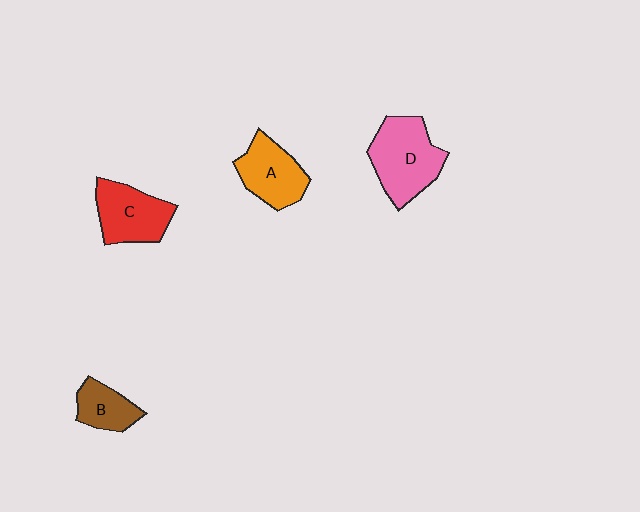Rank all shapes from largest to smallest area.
From largest to smallest: D (pink), C (red), A (orange), B (brown).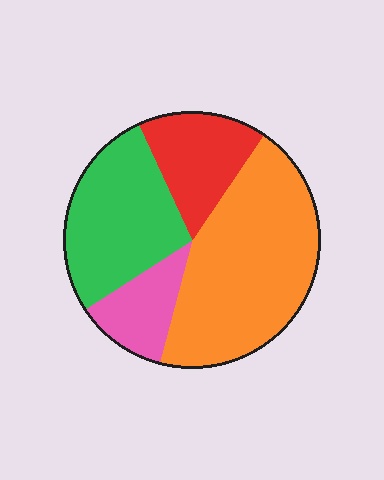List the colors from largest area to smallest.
From largest to smallest: orange, green, red, pink.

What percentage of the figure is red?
Red covers roughly 15% of the figure.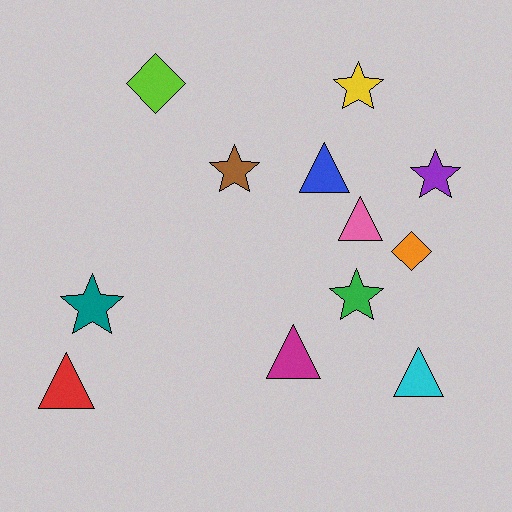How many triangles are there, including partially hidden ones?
There are 5 triangles.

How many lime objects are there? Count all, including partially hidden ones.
There is 1 lime object.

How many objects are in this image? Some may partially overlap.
There are 12 objects.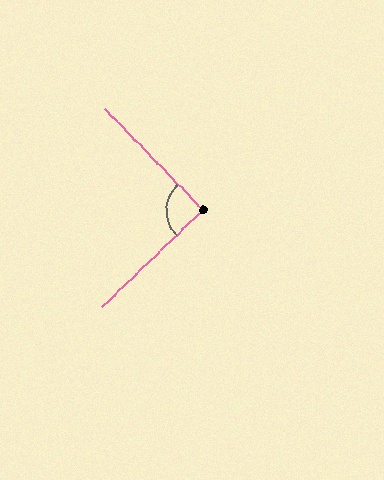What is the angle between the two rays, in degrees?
Approximately 90 degrees.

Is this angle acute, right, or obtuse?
It is approximately a right angle.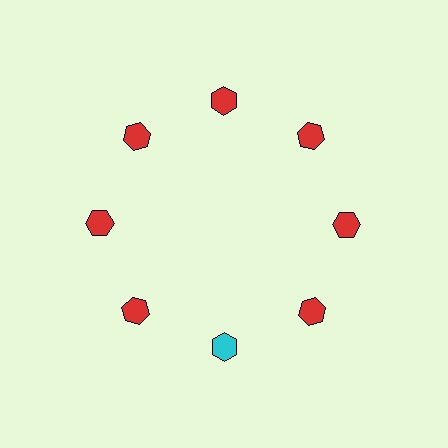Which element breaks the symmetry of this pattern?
The cyan hexagon at roughly the 6 o'clock position breaks the symmetry. All other shapes are red hexagons.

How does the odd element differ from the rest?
It has a different color: cyan instead of red.